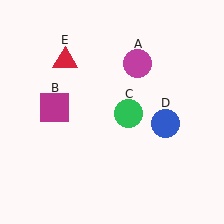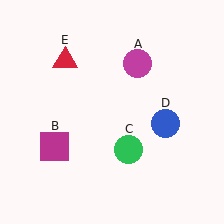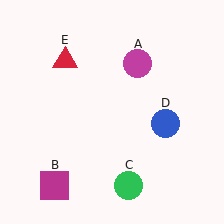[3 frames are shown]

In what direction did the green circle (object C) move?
The green circle (object C) moved down.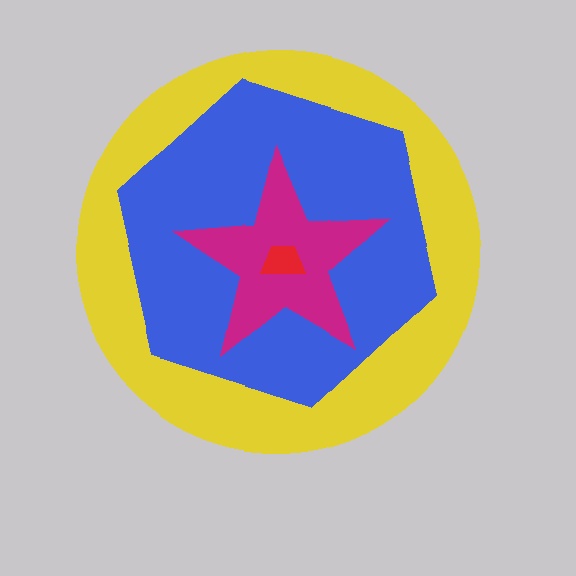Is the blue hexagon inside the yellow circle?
Yes.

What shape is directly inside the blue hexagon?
The magenta star.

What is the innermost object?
The red trapezoid.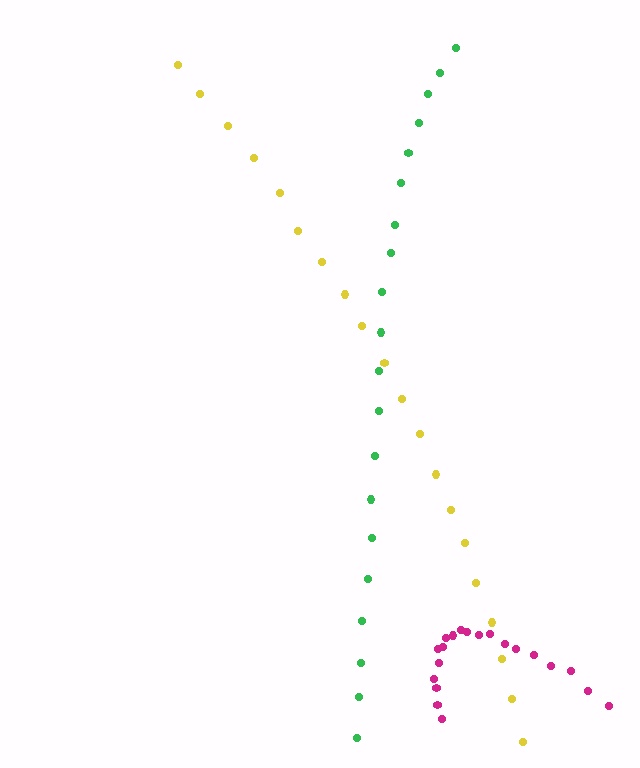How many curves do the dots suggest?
There are 3 distinct paths.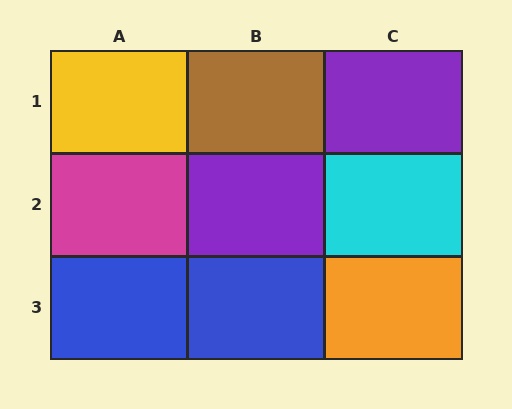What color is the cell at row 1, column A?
Yellow.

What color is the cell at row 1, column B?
Brown.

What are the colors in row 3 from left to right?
Blue, blue, orange.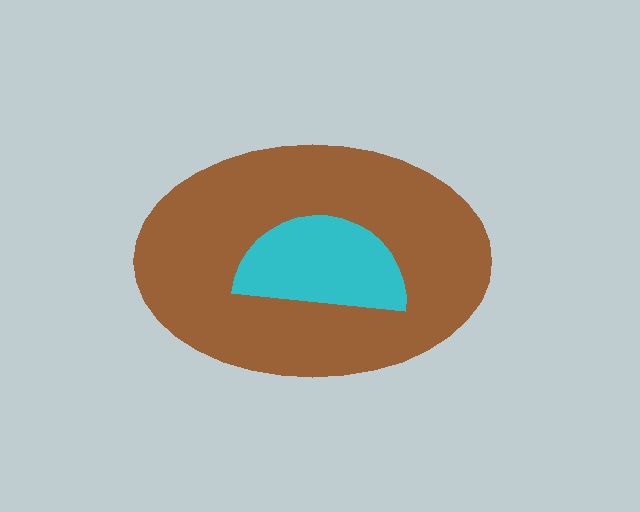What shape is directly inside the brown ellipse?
The cyan semicircle.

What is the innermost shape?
The cyan semicircle.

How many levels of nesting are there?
2.